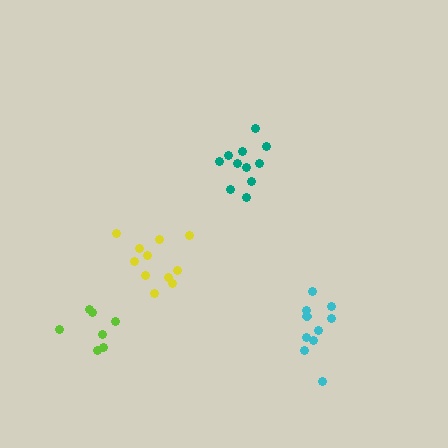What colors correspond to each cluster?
The clusters are colored: yellow, lime, cyan, teal.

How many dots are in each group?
Group 1: 11 dots, Group 2: 7 dots, Group 3: 10 dots, Group 4: 11 dots (39 total).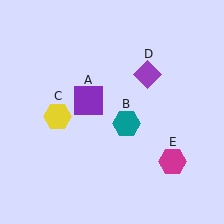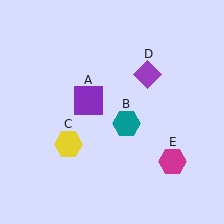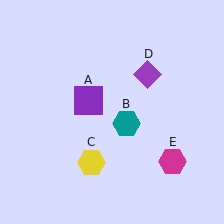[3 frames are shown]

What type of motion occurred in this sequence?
The yellow hexagon (object C) rotated counterclockwise around the center of the scene.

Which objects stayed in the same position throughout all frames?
Purple square (object A) and teal hexagon (object B) and purple diamond (object D) and magenta hexagon (object E) remained stationary.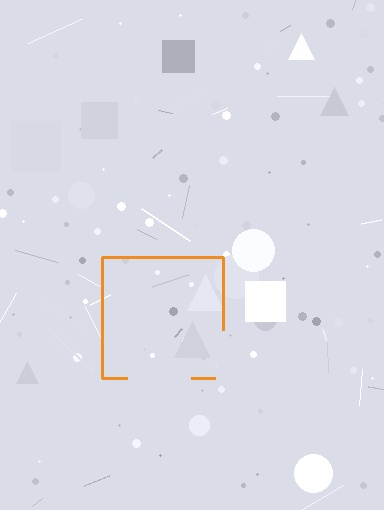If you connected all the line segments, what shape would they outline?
They would outline a square.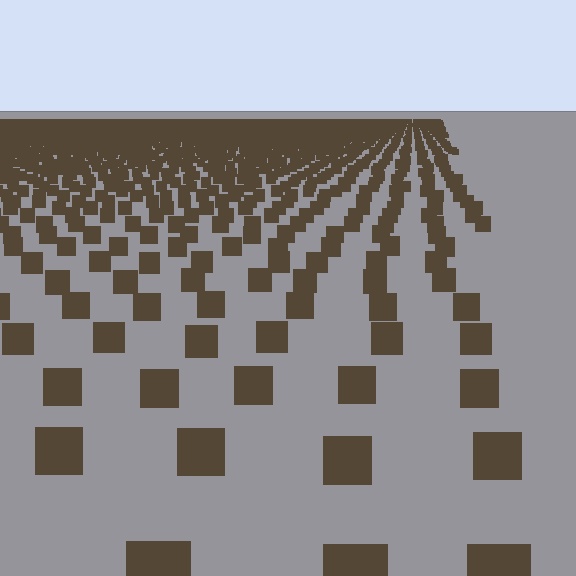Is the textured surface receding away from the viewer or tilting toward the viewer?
The surface is receding away from the viewer. Texture elements get smaller and denser toward the top.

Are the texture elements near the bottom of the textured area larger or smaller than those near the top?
Larger. Near the bottom, elements are closer to the viewer and appear at a bigger on-screen size.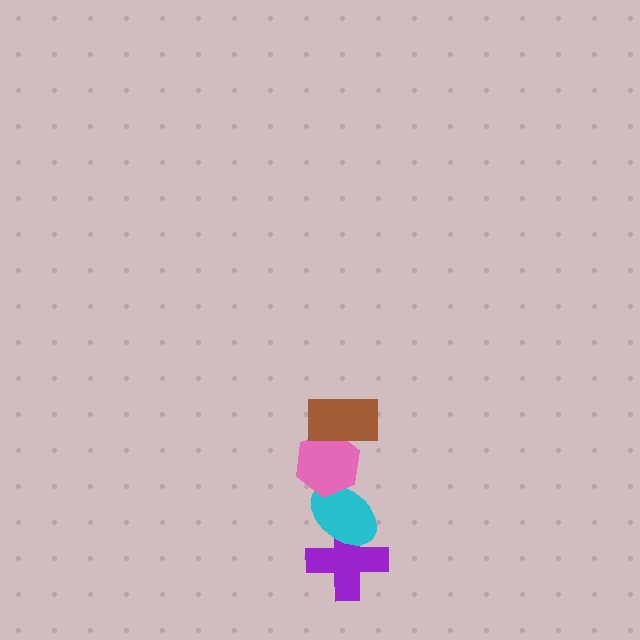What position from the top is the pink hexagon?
The pink hexagon is 2nd from the top.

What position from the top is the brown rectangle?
The brown rectangle is 1st from the top.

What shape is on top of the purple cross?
The cyan ellipse is on top of the purple cross.